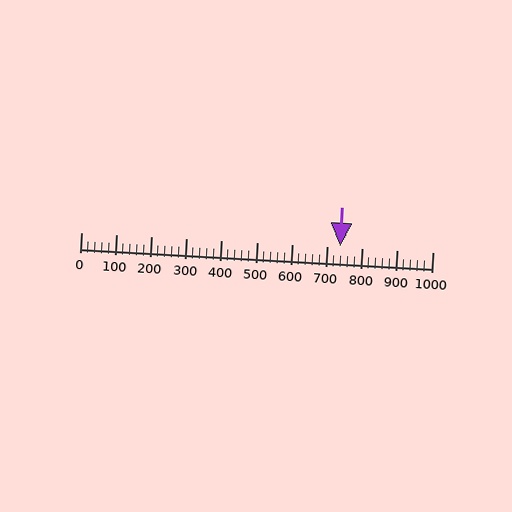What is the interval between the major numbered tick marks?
The major tick marks are spaced 100 units apart.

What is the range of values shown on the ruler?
The ruler shows values from 0 to 1000.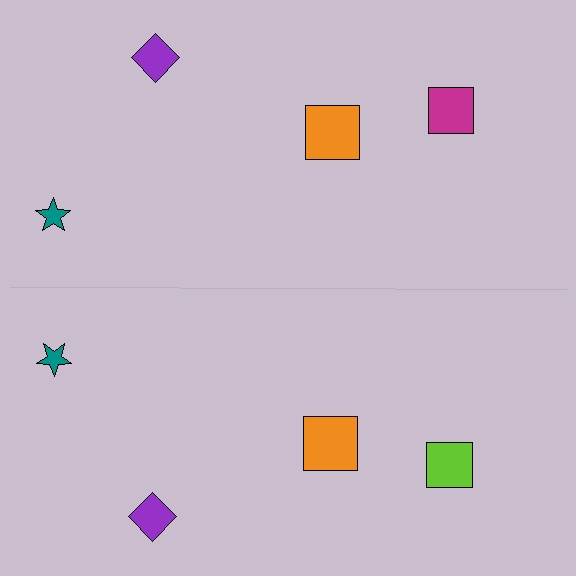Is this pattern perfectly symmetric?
No, the pattern is not perfectly symmetric. The lime square on the bottom side breaks the symmetry — its mirror counterpart is magenta.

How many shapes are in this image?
There are 8 shapes in this image.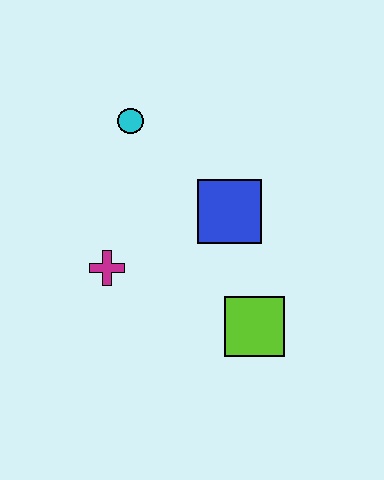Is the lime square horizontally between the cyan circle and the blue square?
No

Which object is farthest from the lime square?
The cyan circle is farthest from the lime square.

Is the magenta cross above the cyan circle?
No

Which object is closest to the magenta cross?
The blue square is closest to the magenta cross.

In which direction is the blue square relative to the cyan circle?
The blue square is to the right of the cyan circle.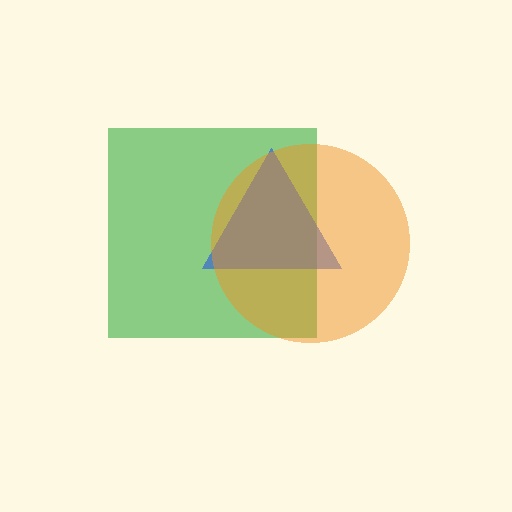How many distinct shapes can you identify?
There are 3 distinct shapes: a green square, a blue triangle, an orange circle.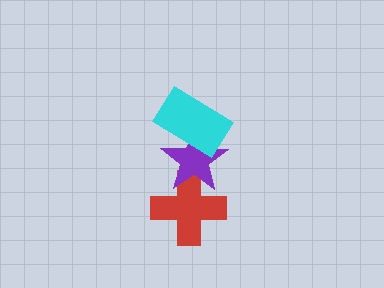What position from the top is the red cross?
The red cross is 3rd from the top.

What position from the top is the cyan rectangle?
The cyan rectangle is 1st from the top.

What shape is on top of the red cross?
The purple star is on top of the red cross.